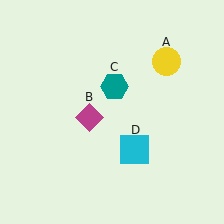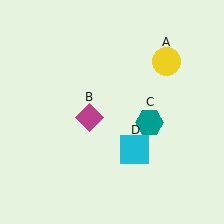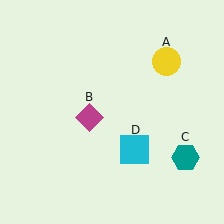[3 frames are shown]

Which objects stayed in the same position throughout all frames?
Yellow circle (object A) and magenta diamond (object B) and cyan square (object D) remained stationary.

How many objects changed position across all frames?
1 object changed position: teal hexagon (object C).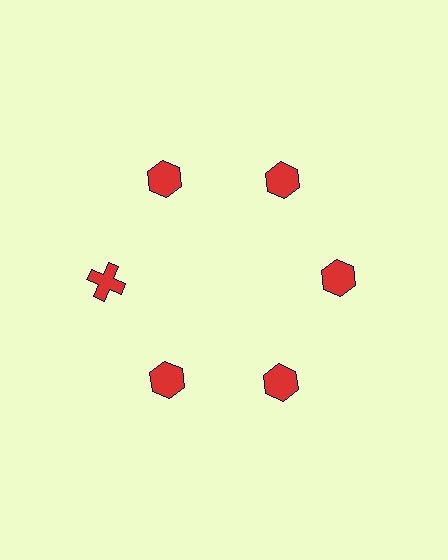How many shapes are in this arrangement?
There are 6 shapes arranged in a ring pattern.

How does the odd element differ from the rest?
It has a different shape: cross instead of hexagon.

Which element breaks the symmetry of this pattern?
The red cross at roughly the 9 o'clock position breaks the symmetry. All other shapes are red hexagons.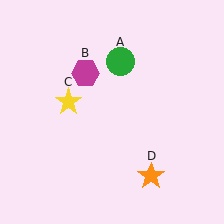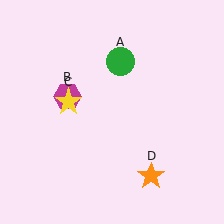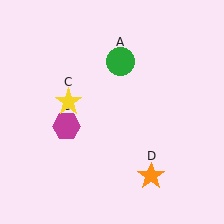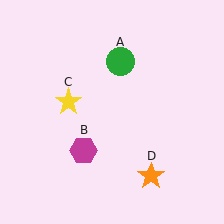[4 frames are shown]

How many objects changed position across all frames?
1 object changed position: magenta hexagon (object B).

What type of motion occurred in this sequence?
The magenta hexagon (object B) rotated counterclockwise around the center of the scene.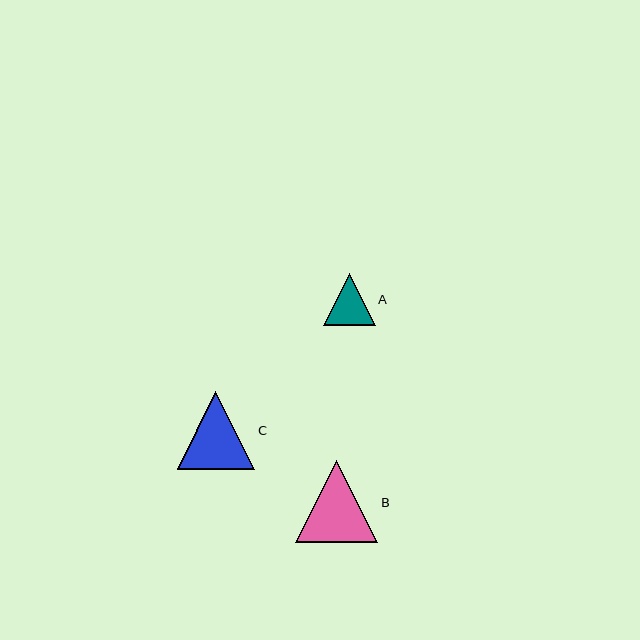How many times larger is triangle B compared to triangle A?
Triangle B is approximately 1.6 times the size of triangle A.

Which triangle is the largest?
Triangle B is the largest with a size of approximately 82 pixels.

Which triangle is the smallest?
Triangle A is the smallest with a size of approximately 52 pixels.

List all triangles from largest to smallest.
From largest to smallest: B, C, A.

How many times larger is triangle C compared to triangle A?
Triangle C is approximately 1.5 times the size of triangle A.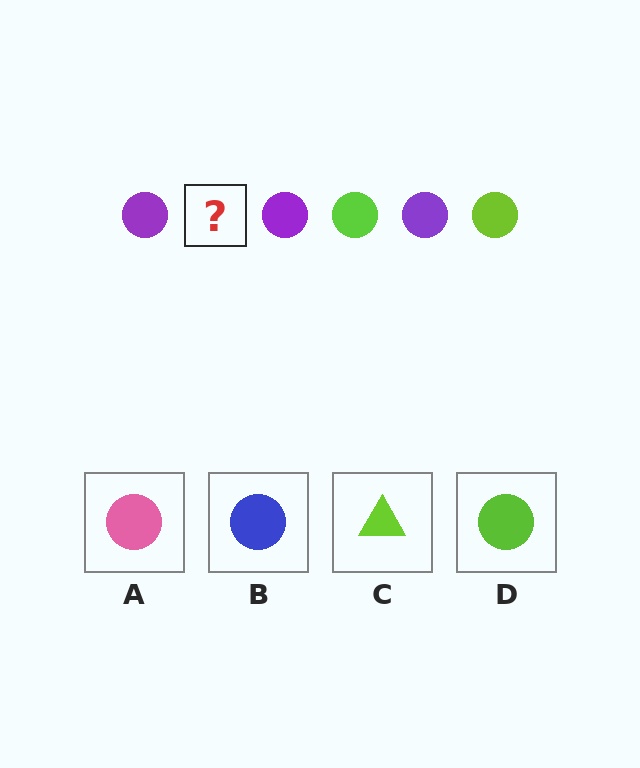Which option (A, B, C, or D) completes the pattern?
D.